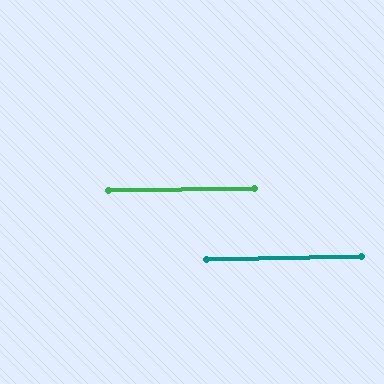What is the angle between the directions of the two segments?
Approximately 1 degree.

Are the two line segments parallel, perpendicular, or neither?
Parallel — their directions differ by only 0.6°.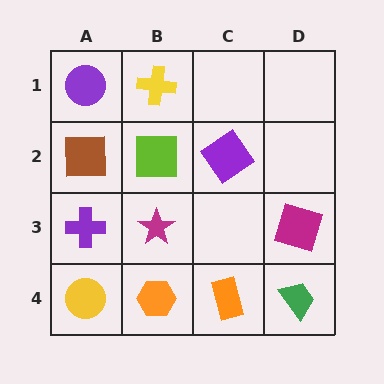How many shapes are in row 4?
4 shapes.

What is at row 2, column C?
A purple diamond.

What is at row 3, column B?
A magenta star.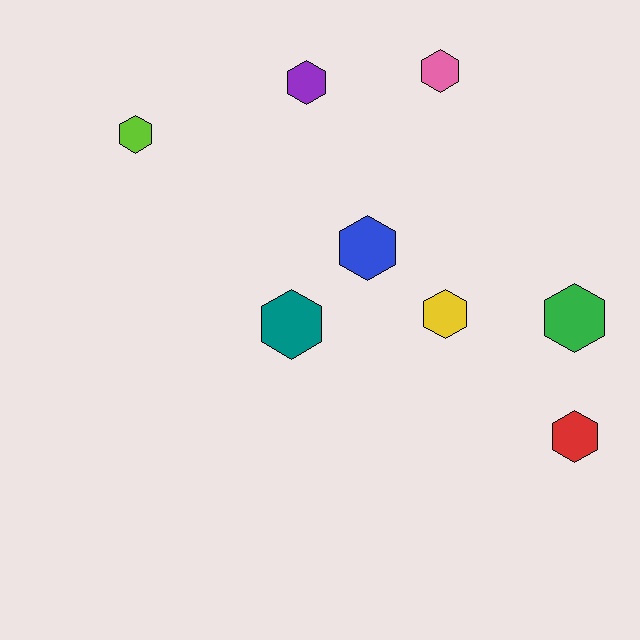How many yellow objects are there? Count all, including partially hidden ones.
There is 1 yellow object.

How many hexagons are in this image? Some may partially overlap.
There are 8 hexagons.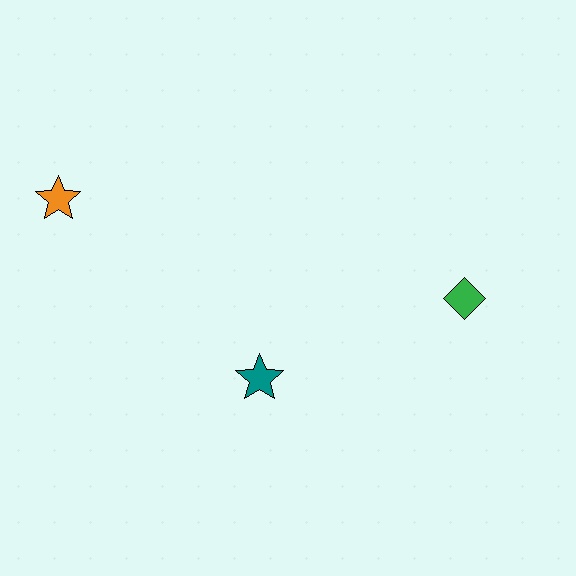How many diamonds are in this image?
There is 1 diamond.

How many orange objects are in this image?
There is 1 orange object.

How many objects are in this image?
There are 3 objects.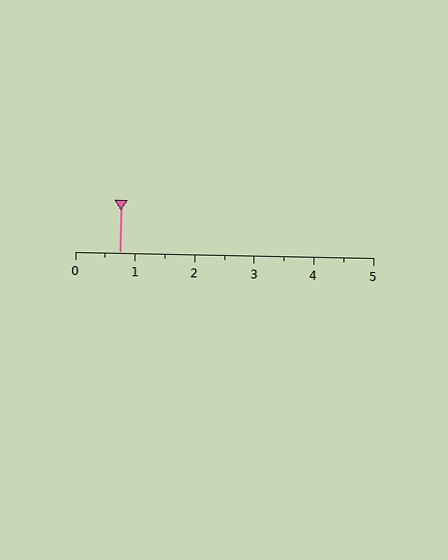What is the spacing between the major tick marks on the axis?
The major ticks are spaced 1 apart.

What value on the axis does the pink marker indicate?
The marker indicates approximately 0.8.